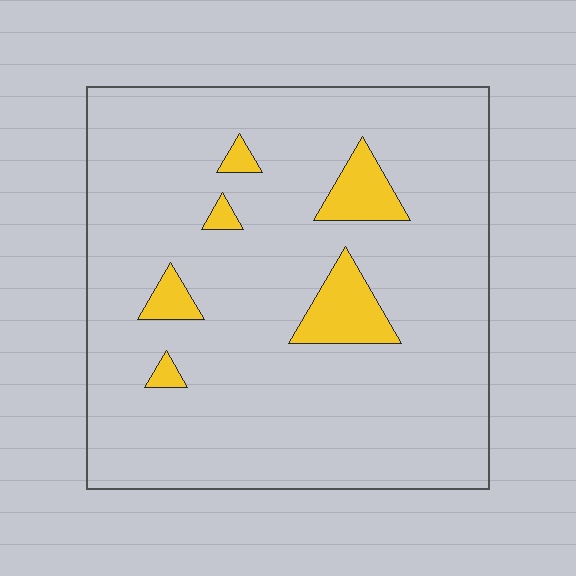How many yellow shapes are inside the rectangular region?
6.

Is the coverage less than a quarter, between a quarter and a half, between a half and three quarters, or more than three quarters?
Less than a quarter.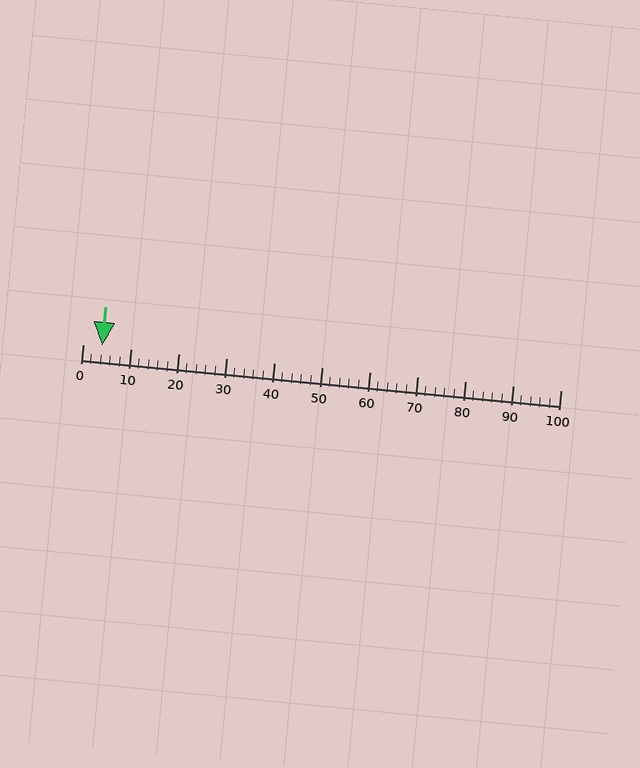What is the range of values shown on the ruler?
The ruler shows values from 0 to 100.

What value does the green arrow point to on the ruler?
The green arrow points to approximately 4.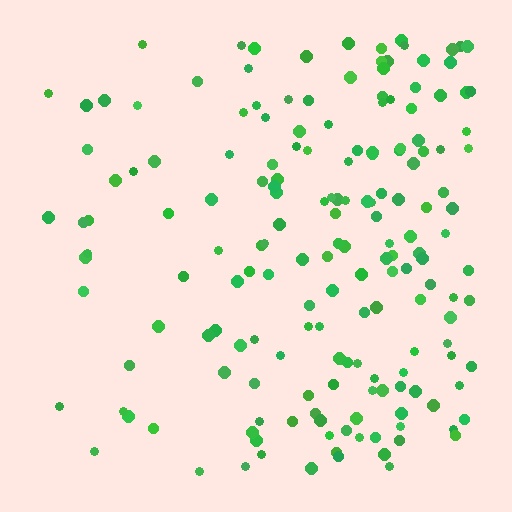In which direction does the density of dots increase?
From left to right, with the right side densest.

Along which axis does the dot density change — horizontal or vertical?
Horizontal.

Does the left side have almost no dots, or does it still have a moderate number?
Still a moderate number, just noticeably fewer than the right.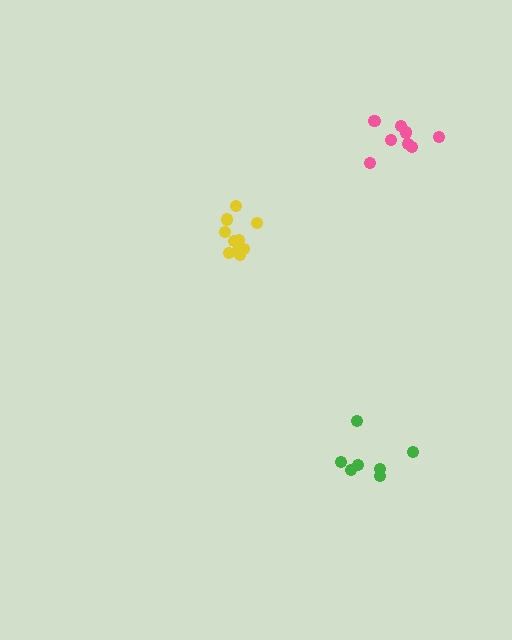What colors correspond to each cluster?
The clusters are colored: green, yellow, pink.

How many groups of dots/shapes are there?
There are 3 groups.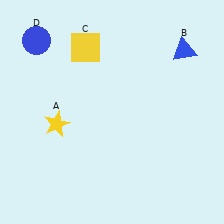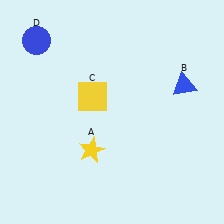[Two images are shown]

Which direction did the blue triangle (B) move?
The blue triangle (B) moved down.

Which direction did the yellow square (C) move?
The yellow square (C) moved down.